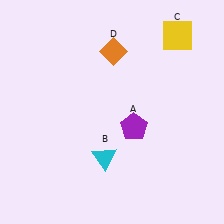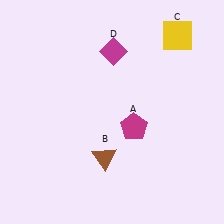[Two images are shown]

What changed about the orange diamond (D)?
In Image 1, D is orange. In Image 2, it changed to magenta.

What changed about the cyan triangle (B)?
In Image 1, B is cyan. In Image 2, it changed to brown.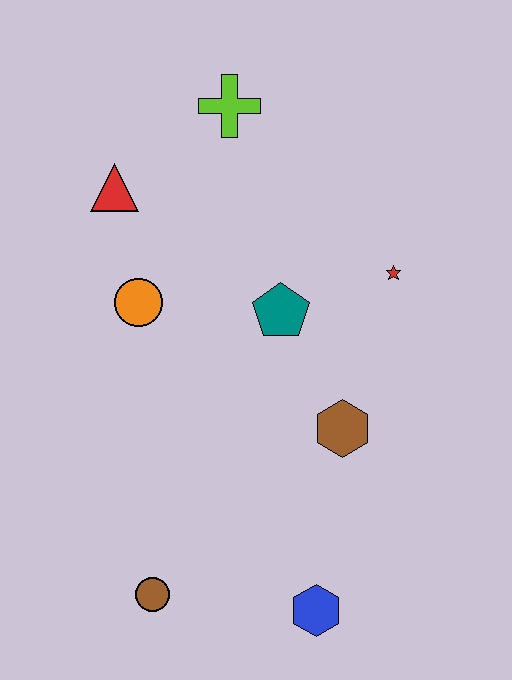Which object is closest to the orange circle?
The red triangle is closest to the orange circle.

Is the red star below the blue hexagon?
No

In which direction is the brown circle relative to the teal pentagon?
The brown circle is below the teal pentagon.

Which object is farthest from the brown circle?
The lime cross is farthest from the brown circle.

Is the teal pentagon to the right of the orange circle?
Yes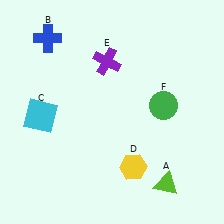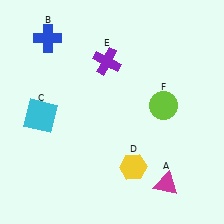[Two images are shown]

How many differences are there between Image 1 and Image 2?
There are 2 differences between the two images.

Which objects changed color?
A changed from lime to magenta. F changed from green to lime.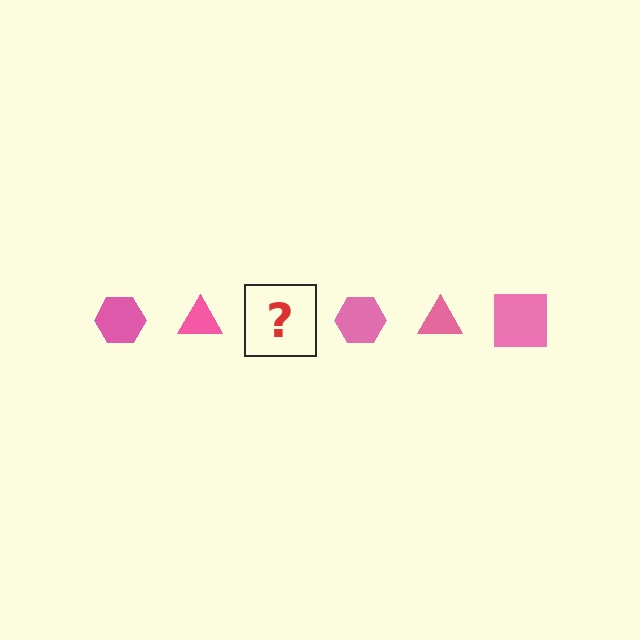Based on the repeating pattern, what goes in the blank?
The blank should be a pink square.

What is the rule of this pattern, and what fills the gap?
The rule is that the pattern cycles through hexagon, triangle, square shapes in pink. The gap should be filled with a pink square.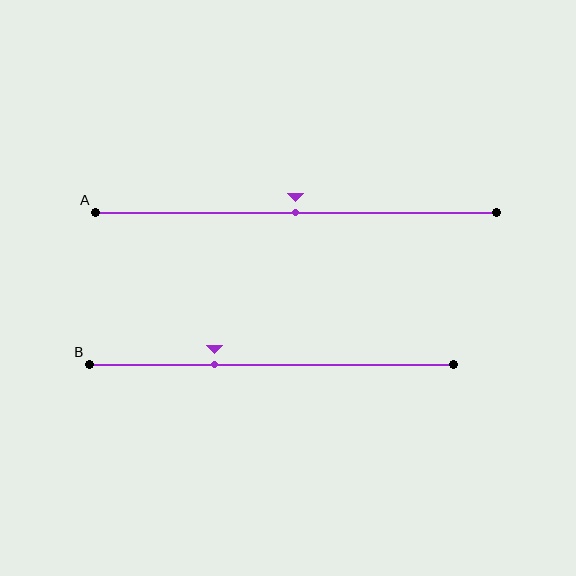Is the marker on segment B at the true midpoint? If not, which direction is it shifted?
No, the marker on segment B is shifted to the left by about 16% of the segment length.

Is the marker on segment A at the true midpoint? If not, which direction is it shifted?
Yes, the marker on segment A is at the true midpoint.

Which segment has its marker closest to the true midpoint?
Segment A has its marker closest to the true midpoint.